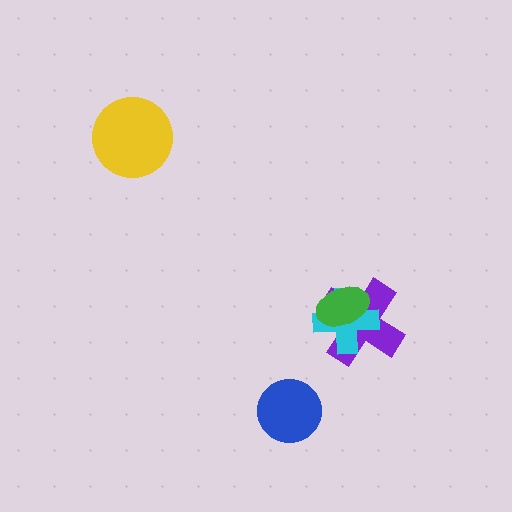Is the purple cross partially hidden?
Yes, it is partially covered by another shape.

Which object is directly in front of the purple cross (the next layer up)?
The cyan cross is directly in front of the purple cross.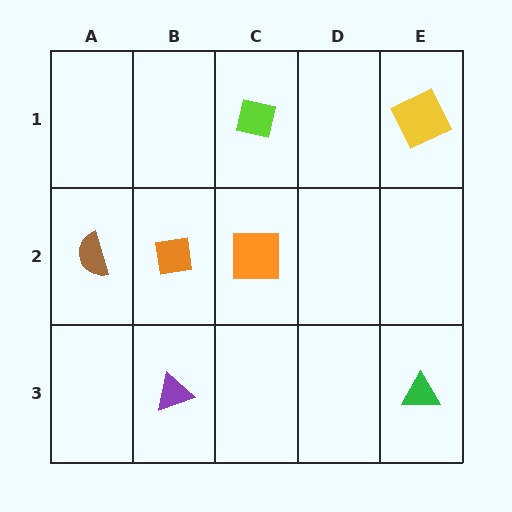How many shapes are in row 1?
2 shapes.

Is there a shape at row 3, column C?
No, that cell is empty.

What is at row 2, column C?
An orange square.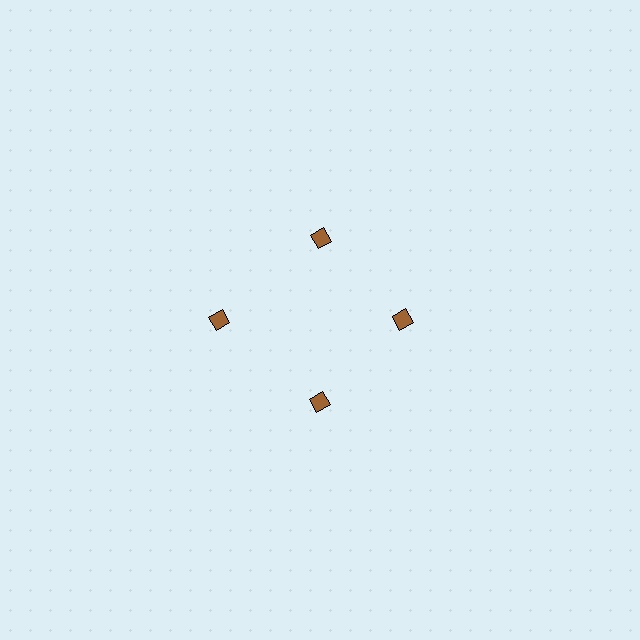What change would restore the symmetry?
The symmetry would be restored by moving it inward, back onto the ring so that all 4 diamonds sit at equal angles and equal distance from the center.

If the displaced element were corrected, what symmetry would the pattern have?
It would have 4-fold rotational symmetry — the pattern would map onto itself every 90 degrees.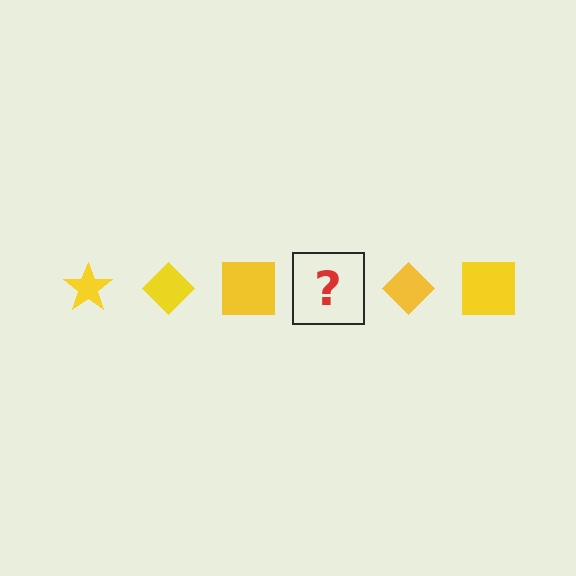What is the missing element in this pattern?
The missing element is a yellow star.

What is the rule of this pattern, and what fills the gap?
The rule is that the pattern cycles through star, diamond, square shapes in yellow. The gap should be filled with a yellow star.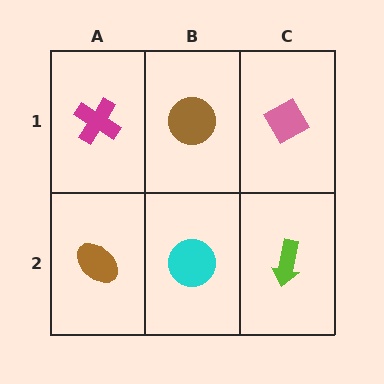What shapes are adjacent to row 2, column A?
A magenta cross (row 1, column A), a cyan circle (row 2, column B).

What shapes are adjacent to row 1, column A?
A brown ellipse (row 2, column A), a brown circle (row 1, column B).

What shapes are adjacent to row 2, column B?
A brown circle (row 1, column B), a brown ellipse (row 2, column A), a lime arrow (row 2, column C).